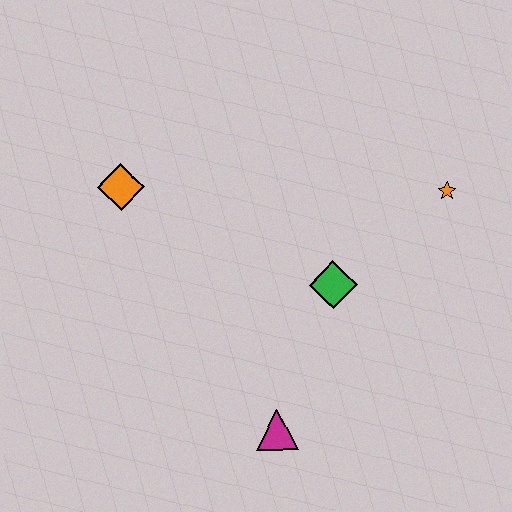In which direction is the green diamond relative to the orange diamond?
The green diamond is to the right of the orange diamond.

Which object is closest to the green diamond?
The orange star is closest to the green diamond.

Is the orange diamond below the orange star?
No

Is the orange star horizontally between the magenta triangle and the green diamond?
No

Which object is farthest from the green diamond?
The orange diamond is farthest from the green diamond.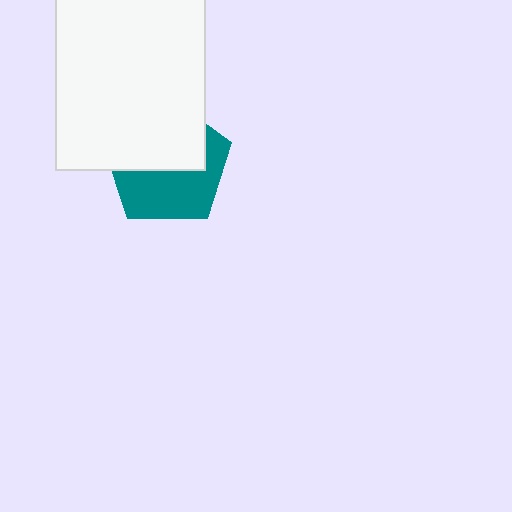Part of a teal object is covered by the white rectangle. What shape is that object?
It is a pentagon.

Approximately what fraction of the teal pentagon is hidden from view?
Roughly 51% of the teal pentagon is hidden behind the white rectangle.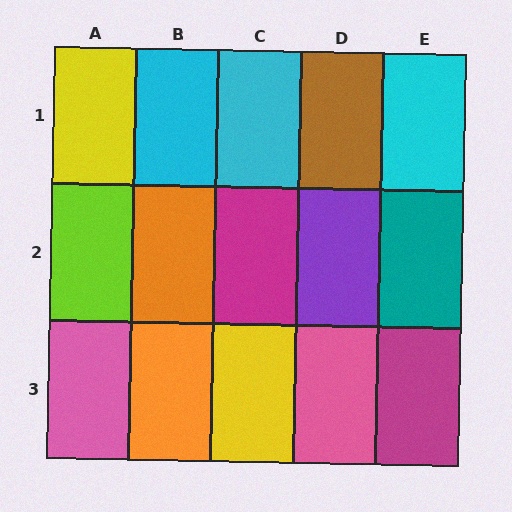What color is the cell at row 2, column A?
Lime.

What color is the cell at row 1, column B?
Cyan.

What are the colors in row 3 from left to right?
Pink, orange, yellow, pink, magenta.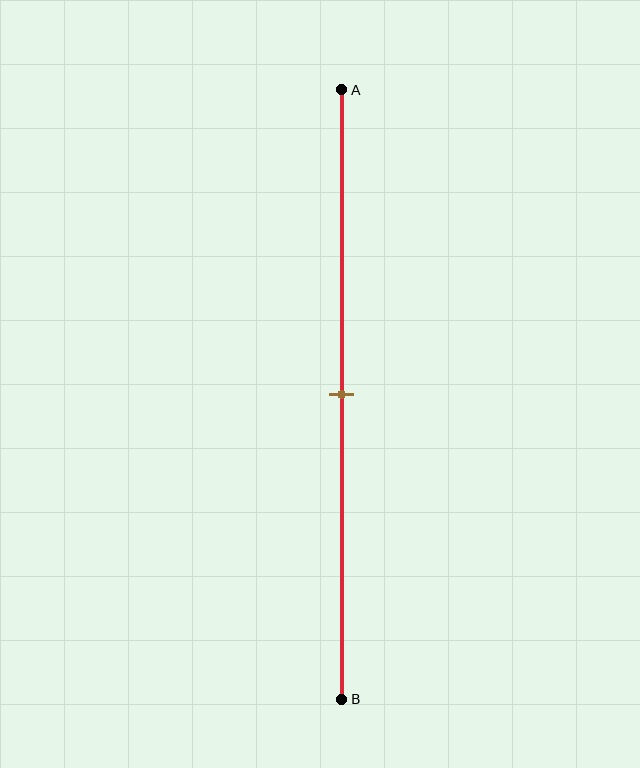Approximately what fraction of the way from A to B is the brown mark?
The brown mark is approximately 50% of the way from A to B.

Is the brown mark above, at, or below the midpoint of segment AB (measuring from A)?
The brown mark is approximately at the midpoint of segment AB.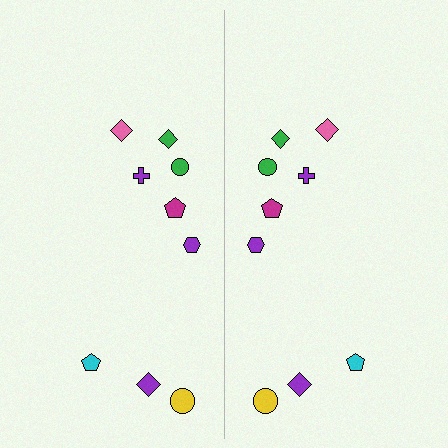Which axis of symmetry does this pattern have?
The pattern has a vertical axis of symmetry running through the center of the image.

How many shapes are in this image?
There are 18 shapes in this image.